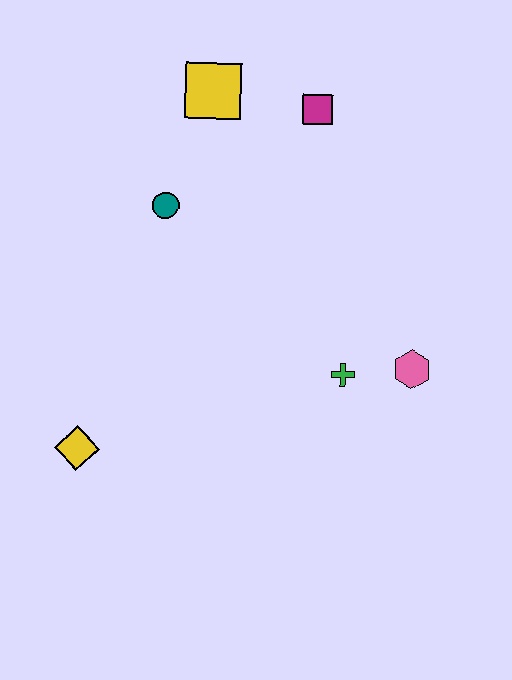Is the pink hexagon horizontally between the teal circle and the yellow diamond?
No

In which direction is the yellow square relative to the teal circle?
The yellow square is above the teal circle.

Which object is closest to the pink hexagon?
The green cross is closest to the pink hexagon.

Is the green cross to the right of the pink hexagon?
No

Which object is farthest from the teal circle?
The pink hexagon is farthest from the teal circle.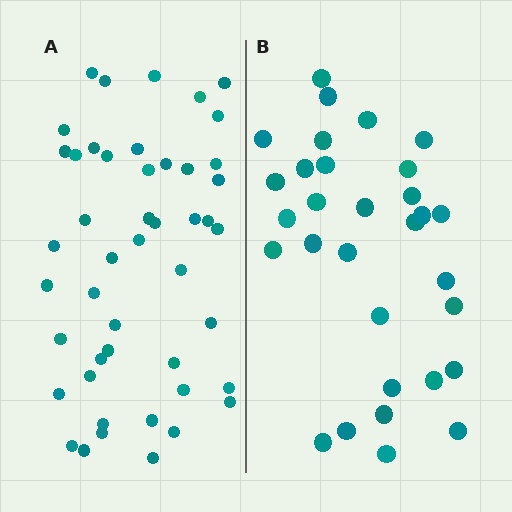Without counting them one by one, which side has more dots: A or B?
Region A (the left region) has more dots.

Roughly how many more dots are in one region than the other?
Region A has approximately 15 more dots than region B.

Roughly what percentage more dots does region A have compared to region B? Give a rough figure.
About 50% more.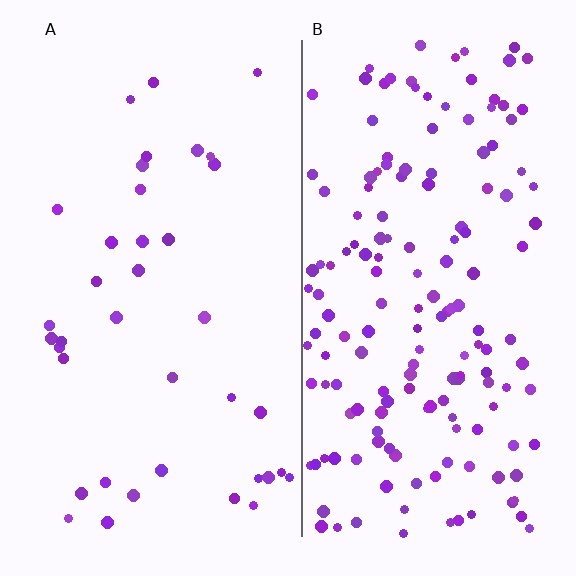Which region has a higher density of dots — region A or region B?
B (the right).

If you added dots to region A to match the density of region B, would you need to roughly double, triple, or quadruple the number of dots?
Approximately quadruple.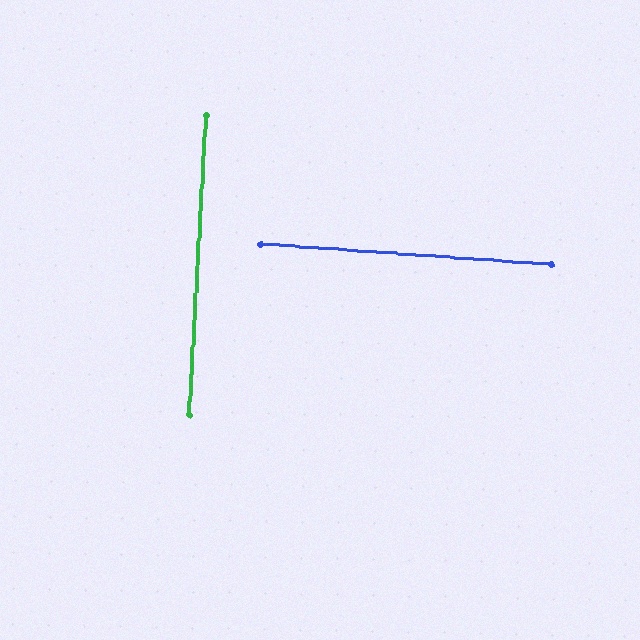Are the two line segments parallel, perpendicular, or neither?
Perpendicular — they meet at approximately 89°.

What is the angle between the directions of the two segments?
Approximately 89 degrees.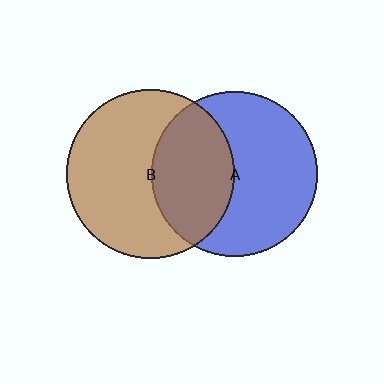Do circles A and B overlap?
Yes.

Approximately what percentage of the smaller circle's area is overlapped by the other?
Approximately 40%.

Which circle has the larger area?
Circle B (brown).